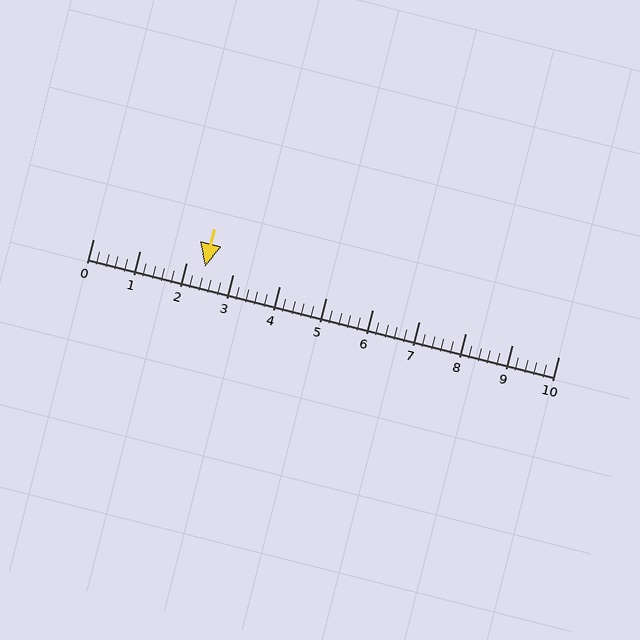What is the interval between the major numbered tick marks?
The major tick marks are spaced 1 units apart.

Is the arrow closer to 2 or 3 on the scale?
The arrow is closer to 2.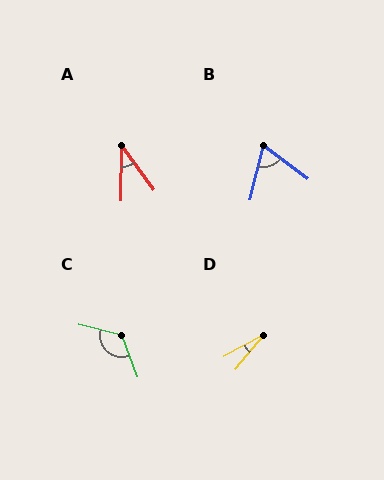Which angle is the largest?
C, at approximately 125 degrees.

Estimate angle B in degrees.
Approximately 67 degrees.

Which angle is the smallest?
D, at approximately 22 degrees.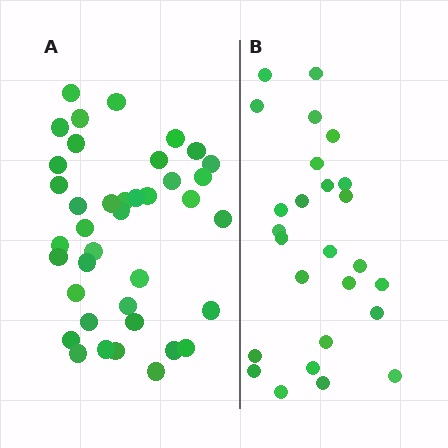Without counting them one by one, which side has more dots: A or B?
Region A (the left region) has more dots.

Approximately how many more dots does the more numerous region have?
Region A has approximately 15 more dots than region B.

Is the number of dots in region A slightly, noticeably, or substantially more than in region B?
Region A has substantially more. The ratio is roughly 1.5 to 1.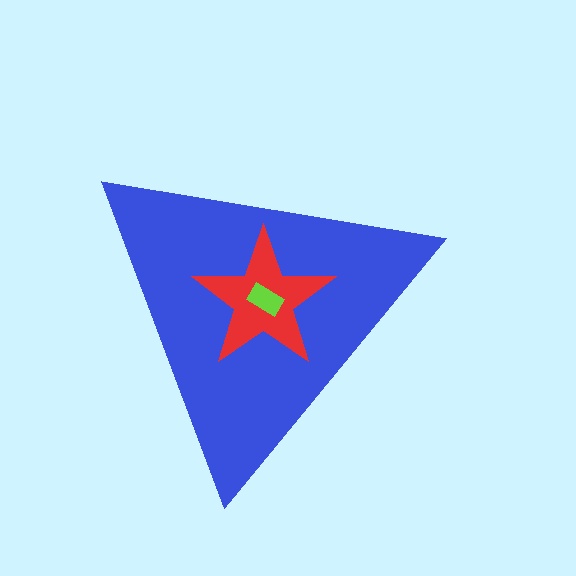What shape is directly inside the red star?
The lime rectangle.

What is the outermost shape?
The blue triangle.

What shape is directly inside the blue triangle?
The red star.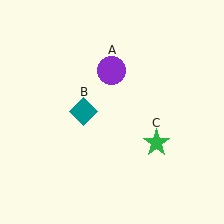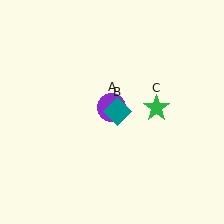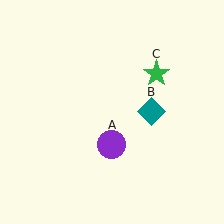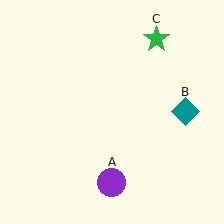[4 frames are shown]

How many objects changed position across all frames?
3 objects changed position: purple circle (object A), teal diamond (object B), green star (object C).